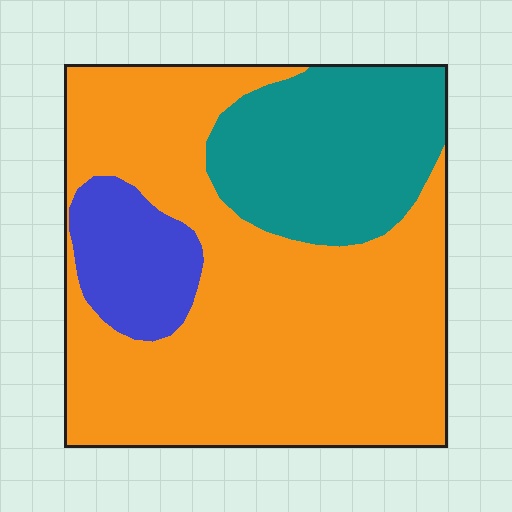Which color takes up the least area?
Blue, at roughly 10%.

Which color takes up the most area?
Orange, at roughly 65%.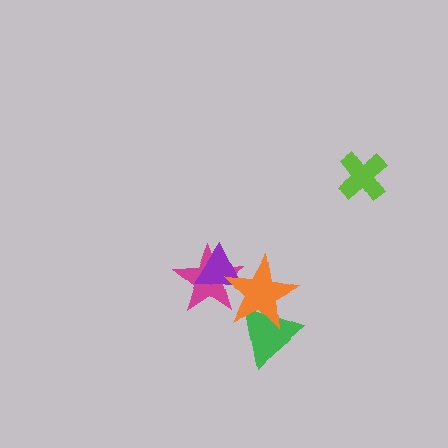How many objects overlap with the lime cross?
0 objects overlap with the lime cross.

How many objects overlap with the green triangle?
1 object overlaps with the green triangle.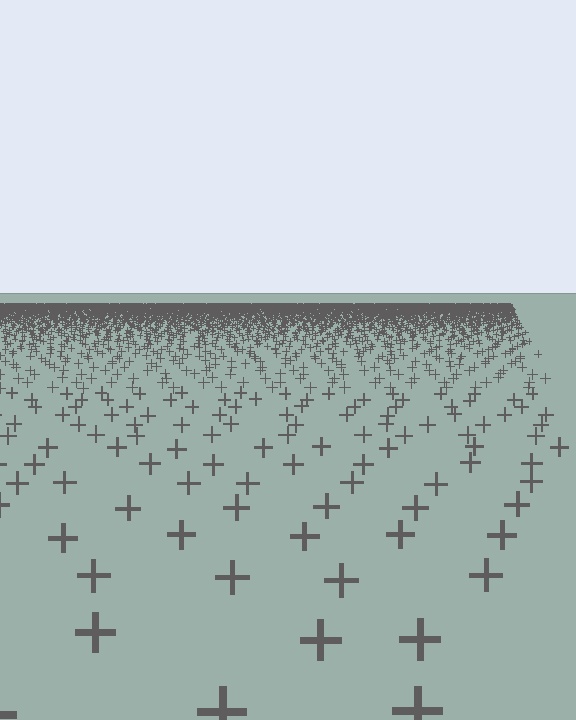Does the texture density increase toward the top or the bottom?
Density increases toward the top.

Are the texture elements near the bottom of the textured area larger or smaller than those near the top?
Larger. Near the bottom, elements are closer to the viewer and appear at a bigger on-screen size.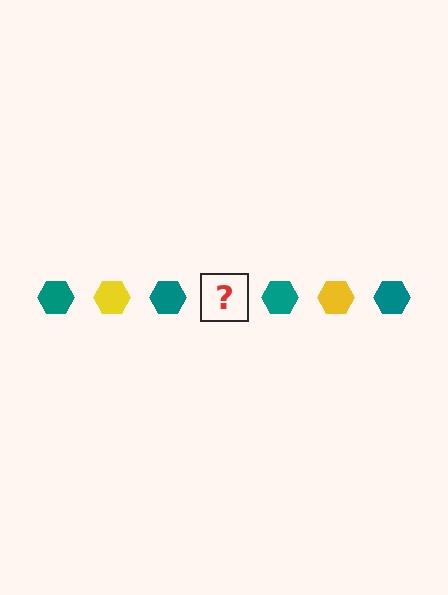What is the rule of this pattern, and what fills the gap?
The rule is that the pattern cycles through teal, yellow hexagons. The gap should be filled with a yellow hexagon.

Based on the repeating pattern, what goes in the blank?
The blank should be a yellow hexagon.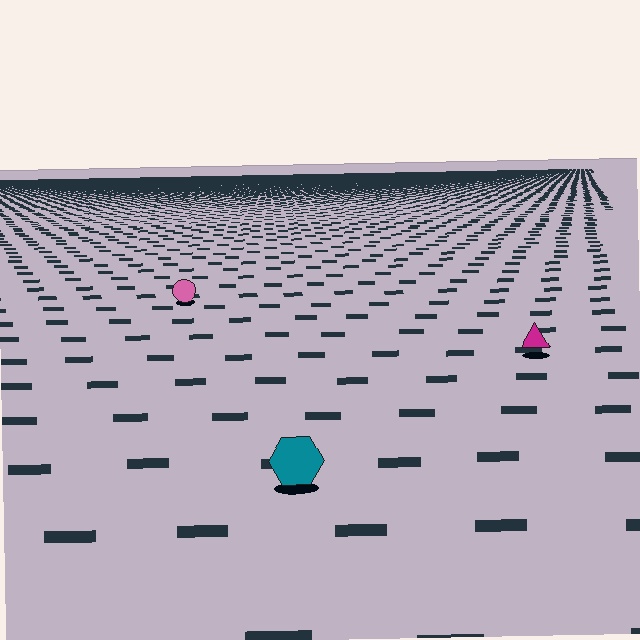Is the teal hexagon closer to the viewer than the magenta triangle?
Yes. The teal hexagon is closer — you can tell from the texture gradient: the ground texture is coarser near it.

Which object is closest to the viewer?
The teal hexagon is closest. The texture marks near it are larger and more spread out.